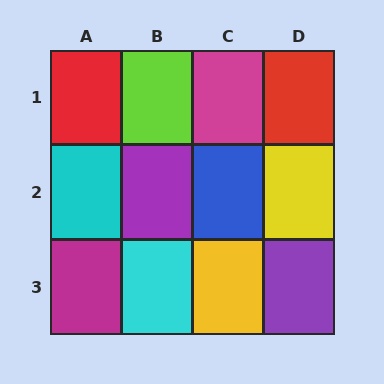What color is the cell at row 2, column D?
Yellow.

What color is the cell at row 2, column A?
Cyan.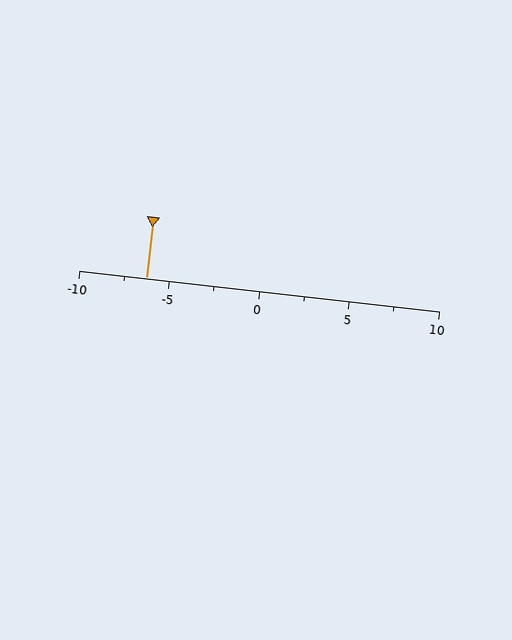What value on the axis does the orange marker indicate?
The marker indicates approximately -6.2.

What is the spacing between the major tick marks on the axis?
The major ticks are spaced 5 apart.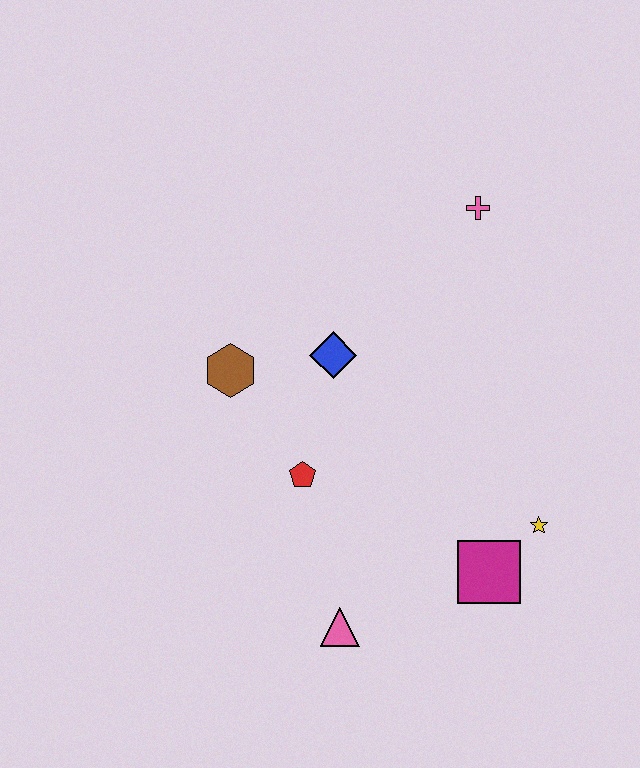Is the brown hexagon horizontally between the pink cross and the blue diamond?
No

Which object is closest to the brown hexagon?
The blue diamond is closest to the brown hexagon.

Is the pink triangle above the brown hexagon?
No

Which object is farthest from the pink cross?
The pink triangle is farthest from the pink cross.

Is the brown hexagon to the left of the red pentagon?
Yes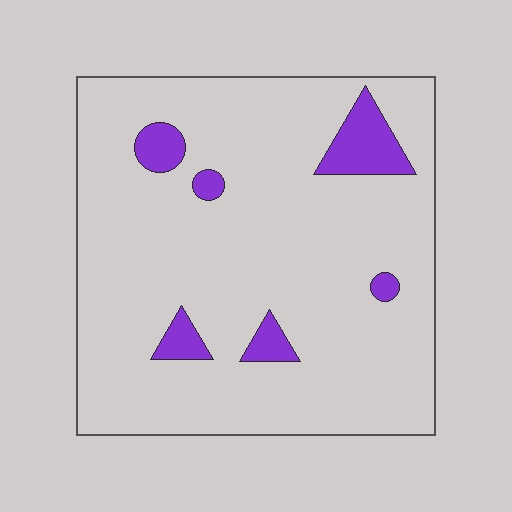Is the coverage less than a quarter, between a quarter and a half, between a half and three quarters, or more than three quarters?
Less than a quarter.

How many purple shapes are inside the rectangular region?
6.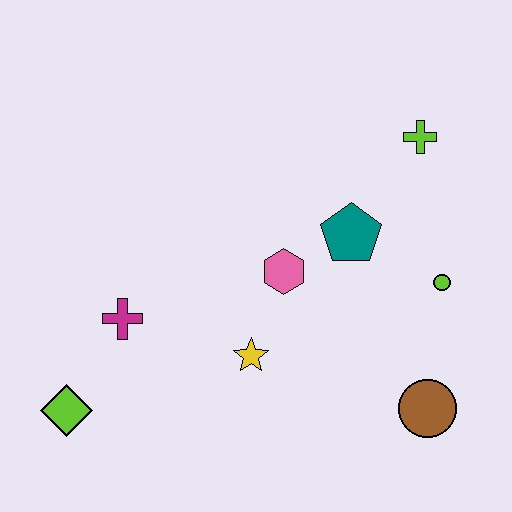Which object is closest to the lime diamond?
The magenta cross is closest to the lime diamond.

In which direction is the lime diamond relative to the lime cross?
The lime diamond is to the left of the lime cross.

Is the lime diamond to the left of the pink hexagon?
Yes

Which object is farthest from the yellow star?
The lime cross is farthest from the yellow star.